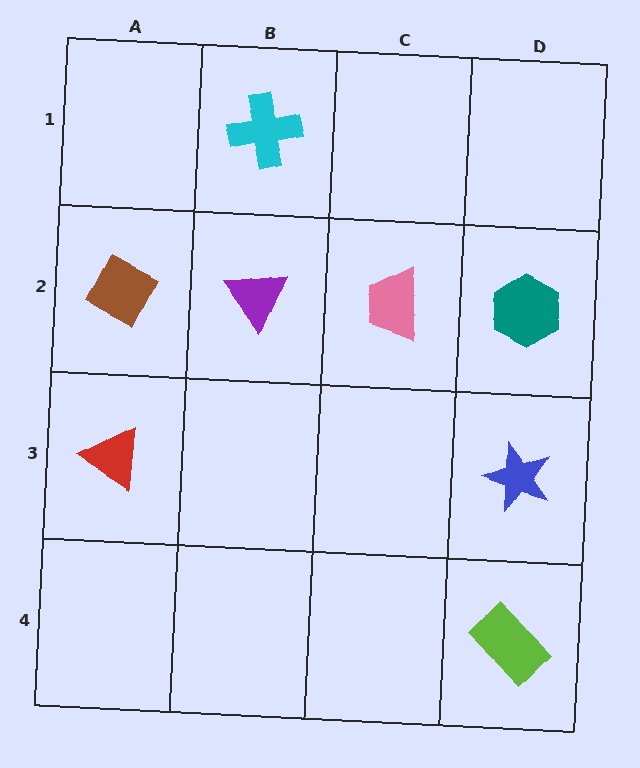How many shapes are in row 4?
1 shape.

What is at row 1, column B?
A cyan cross.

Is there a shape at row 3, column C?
No, that cell is empty.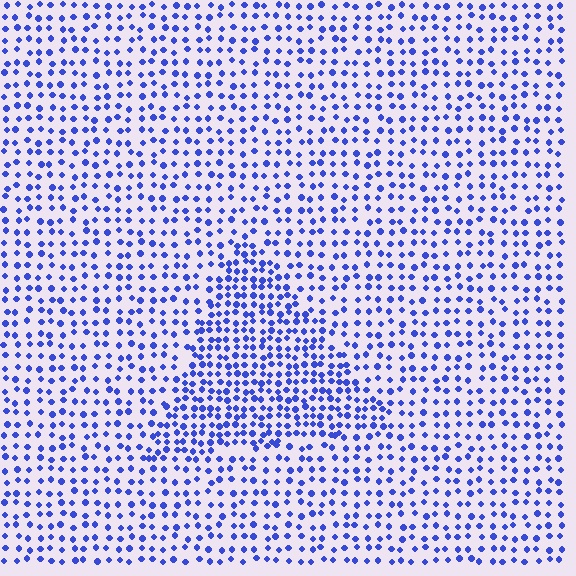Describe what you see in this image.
The image contains small blue elements arranged at two different densities. A triangle-shaped region is visible where the elements are more densely packed than the surrounding area.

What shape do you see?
I see a triangle.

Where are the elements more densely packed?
The elements are more densely packed inside the triangle boundary.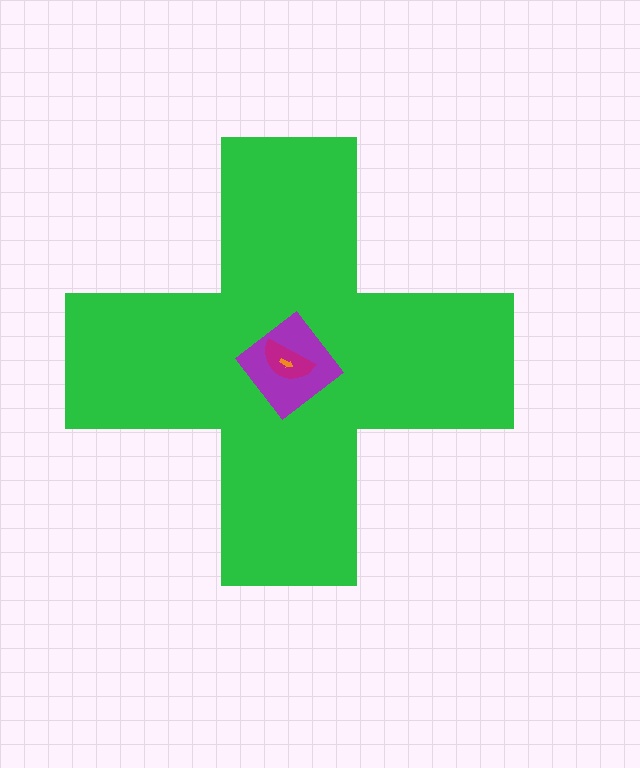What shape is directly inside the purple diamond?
The magenta semicircle.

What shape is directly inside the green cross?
The purple diamond.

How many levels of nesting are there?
4.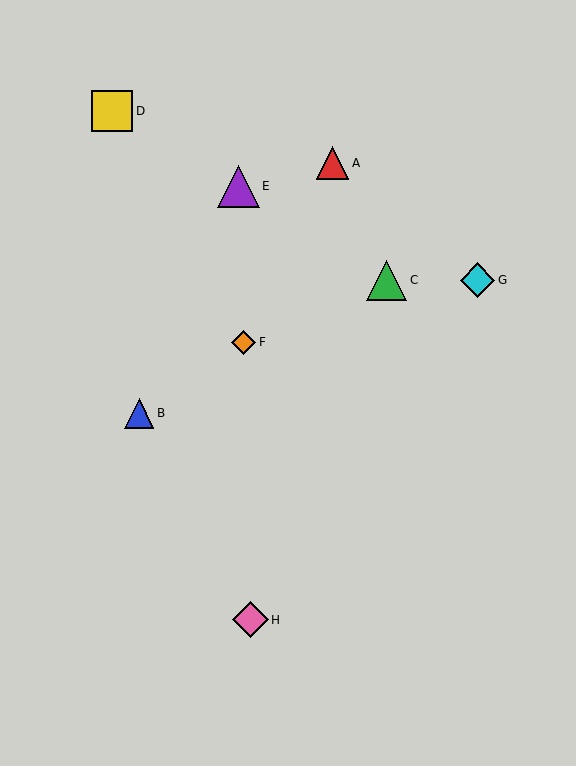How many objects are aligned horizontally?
2 objects (C, G) are aligned horizontally.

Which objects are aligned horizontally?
Objects C, G are aligned horizontally.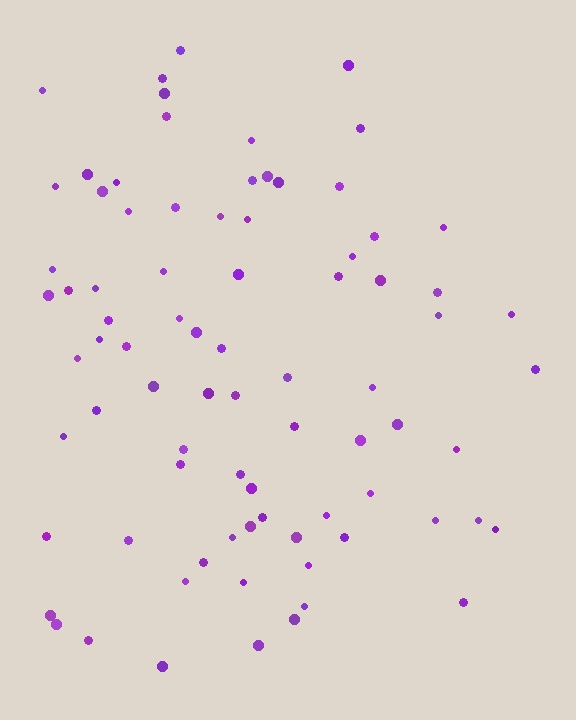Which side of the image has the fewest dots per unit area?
The right.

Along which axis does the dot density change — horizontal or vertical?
Horizontal.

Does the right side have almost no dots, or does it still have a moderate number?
Still a moderate number, just noticeably fewer than the left.